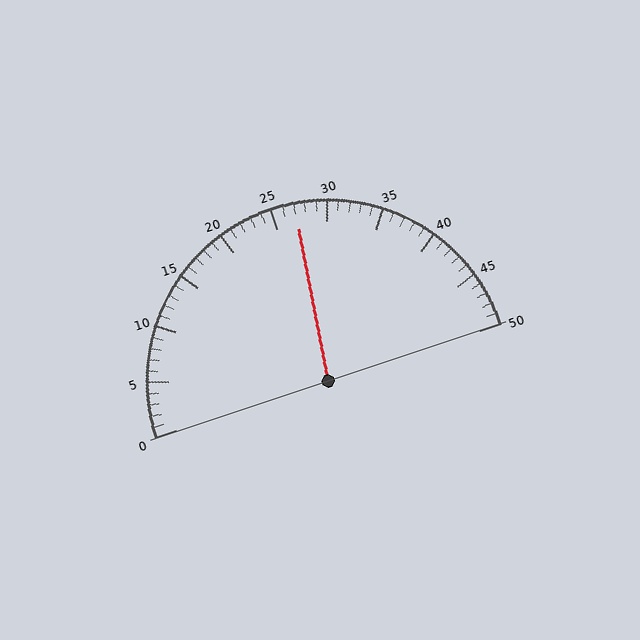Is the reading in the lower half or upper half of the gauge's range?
The reading is in the upper half of the range (0 to 50).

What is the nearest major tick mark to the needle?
The nearest major tick mark is 25.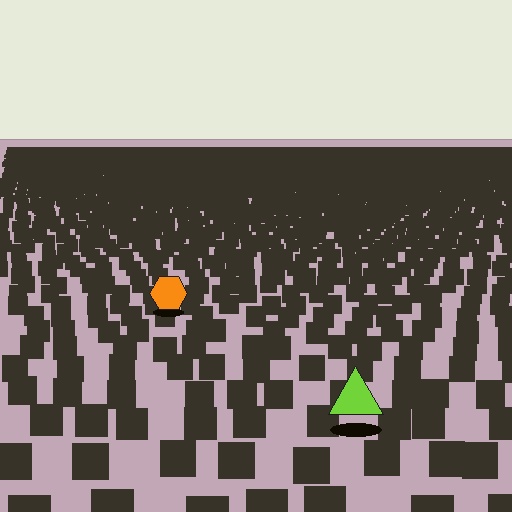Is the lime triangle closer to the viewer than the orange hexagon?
Yes. The lime triangle is closer — you can tell from the texture gradient: the ground texture is coarser near it.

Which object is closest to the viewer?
The lime triangle is closest. The texture marks near it are larger and more spread out.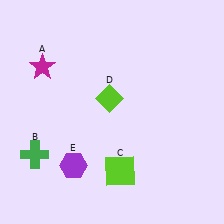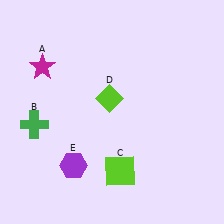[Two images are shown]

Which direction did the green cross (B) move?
The green cross (B) moved up.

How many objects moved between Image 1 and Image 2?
1 object moved between the two images.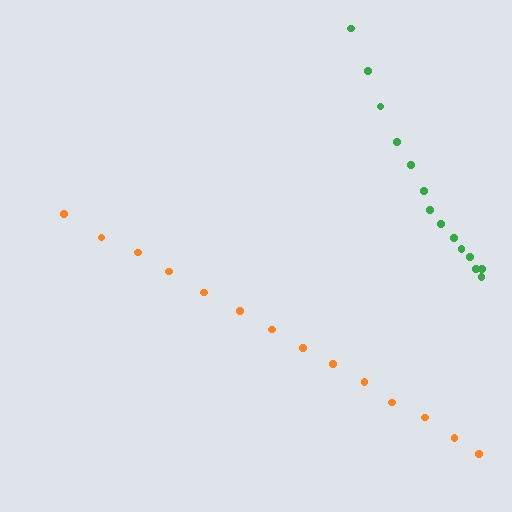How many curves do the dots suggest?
There are 2 distinct paths.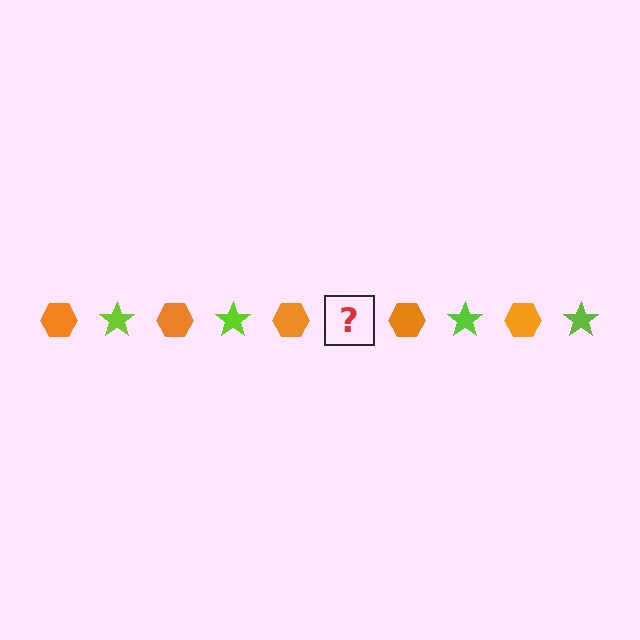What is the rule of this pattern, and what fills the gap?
The rule is that the pattern alternates between orange hexagon and lime star. The gap should be filled with a lime star.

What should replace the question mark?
The question mark should be replaced with a lime star.